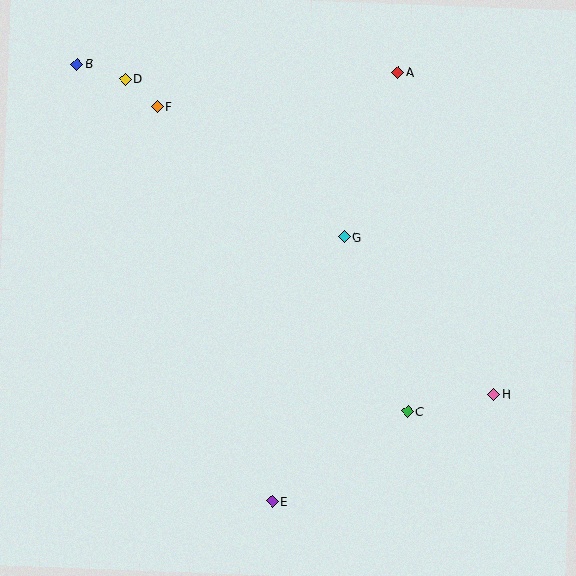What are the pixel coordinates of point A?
Point A is at (398, 72).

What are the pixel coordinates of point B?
Point B is at (77, 64).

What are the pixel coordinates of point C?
Point C is at (407, 411).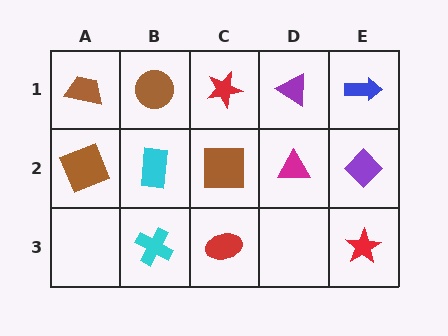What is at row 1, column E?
A blue arrow.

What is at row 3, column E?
A red star.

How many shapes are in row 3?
3 shapes.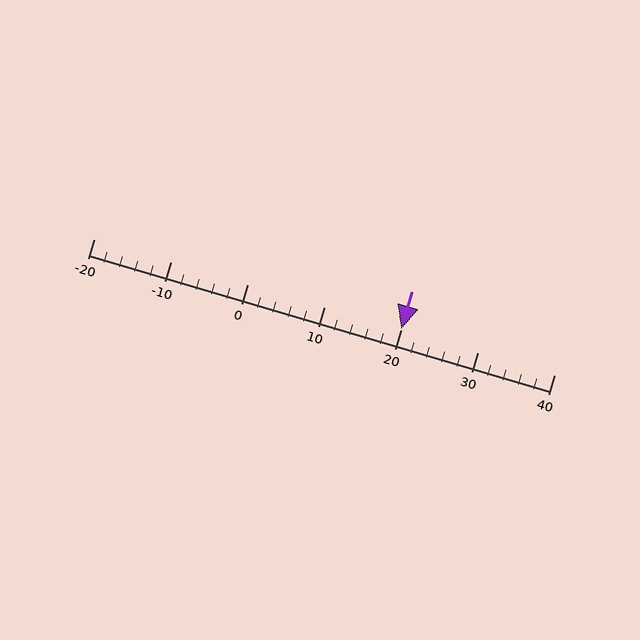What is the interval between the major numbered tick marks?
The major tick marks are spaced 10 units apart.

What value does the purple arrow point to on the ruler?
The purple arrow points to approximately 20.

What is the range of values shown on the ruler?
The ruler shows values from -20 to 40.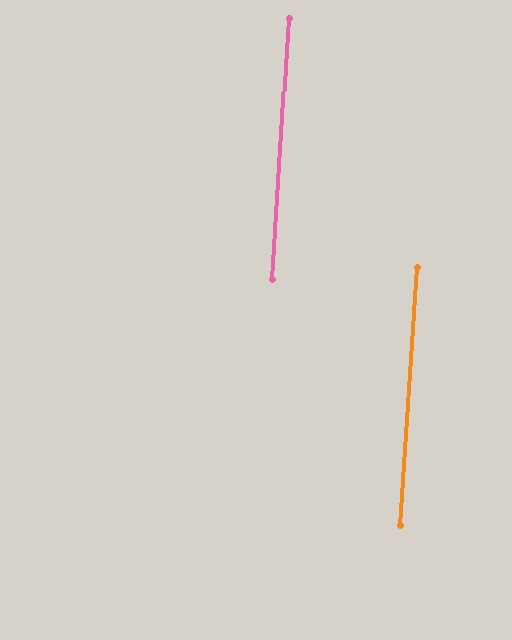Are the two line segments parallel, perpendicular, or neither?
Parallel — their directions differ by only 0.2°.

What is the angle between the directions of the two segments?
Approximately 0 degrees.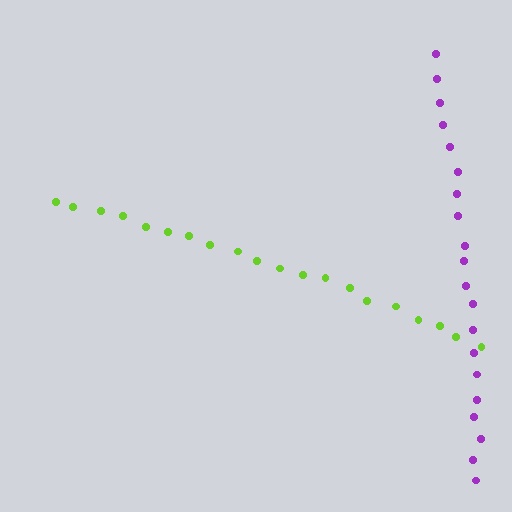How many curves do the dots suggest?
There are 2 distinct paths.